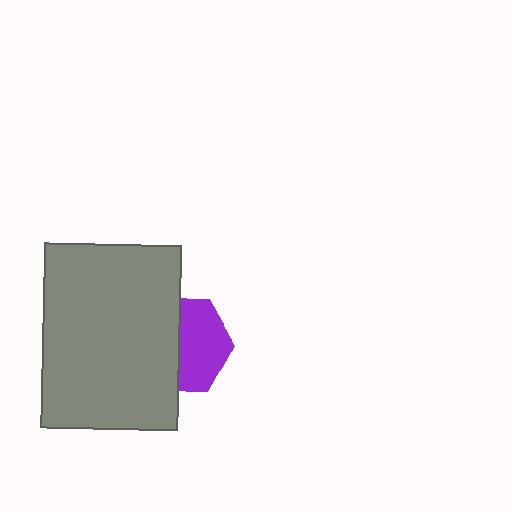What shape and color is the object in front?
The object in front is a gray rectangle.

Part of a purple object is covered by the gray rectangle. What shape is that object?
It is a hexagon.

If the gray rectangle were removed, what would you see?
You would see the complete purple hexagon.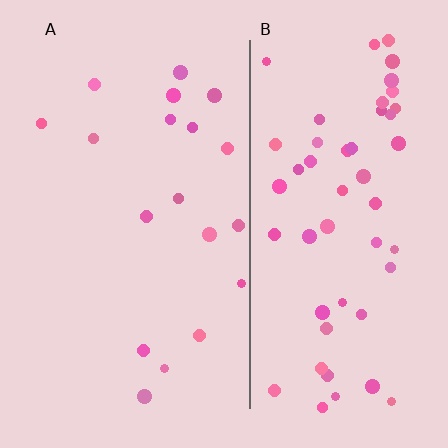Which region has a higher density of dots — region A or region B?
B (the right).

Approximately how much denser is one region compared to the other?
Approximately 2.9× — region B over region A.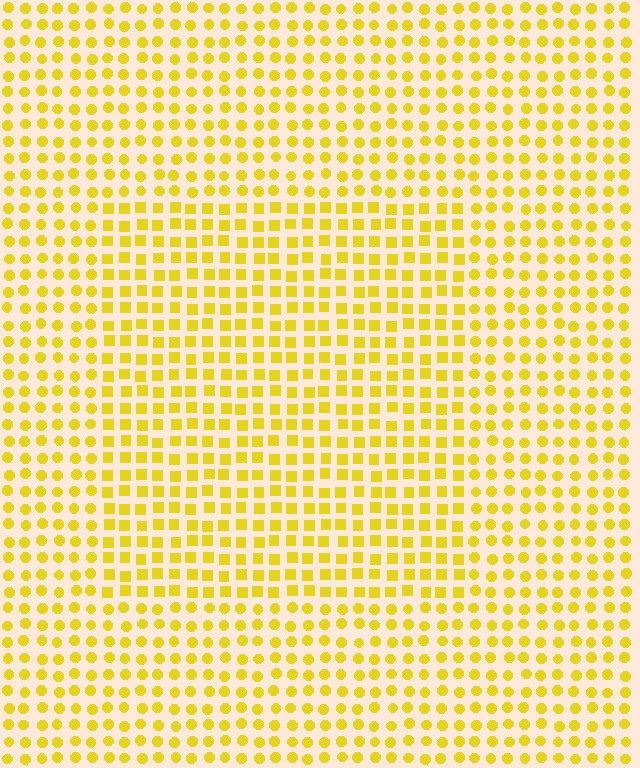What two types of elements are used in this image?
The image uses squares inside the rectangle region and circles outside it.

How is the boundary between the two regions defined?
The boundary is defined by a change in element shape: squares inside vs. circles outside. All elements share the same color and spacing.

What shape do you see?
I see a rectangle.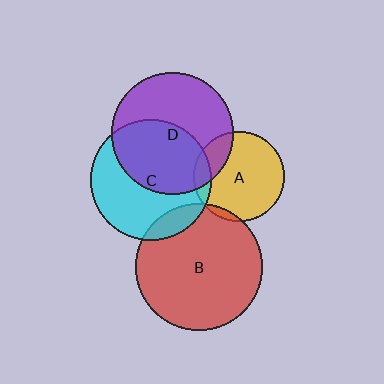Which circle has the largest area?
Circle B (red).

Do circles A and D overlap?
Yes.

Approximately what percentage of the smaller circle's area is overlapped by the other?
Approximately 20%.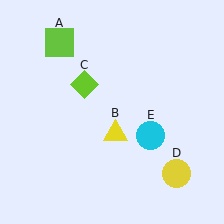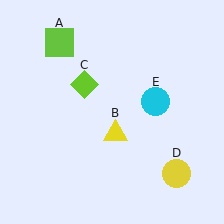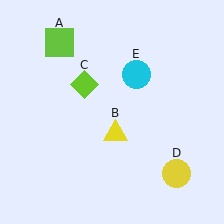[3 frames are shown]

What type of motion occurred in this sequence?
The cyan circle (object E) rotated counterclockwise around the center of the scene.